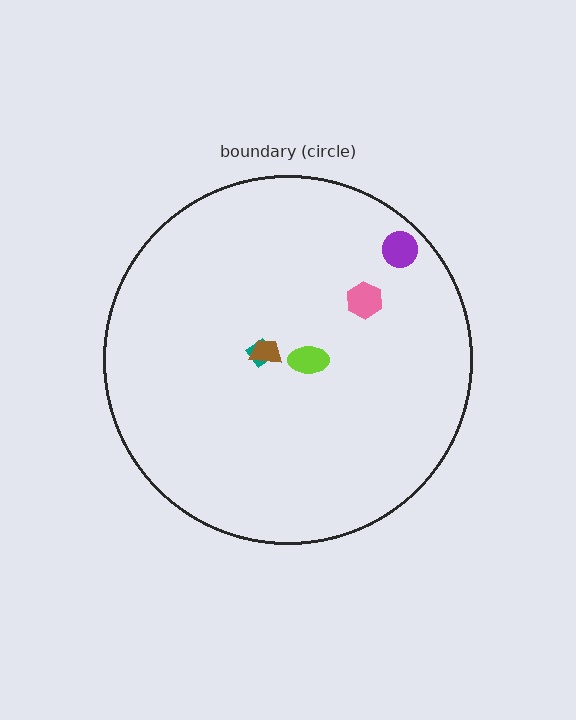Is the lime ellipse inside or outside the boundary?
Inside.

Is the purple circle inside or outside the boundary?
Inside.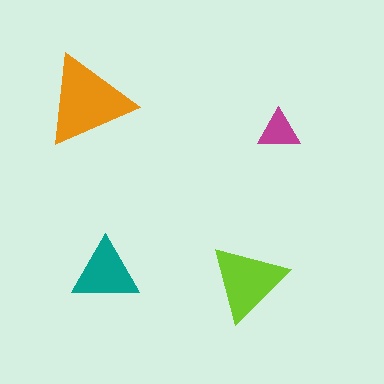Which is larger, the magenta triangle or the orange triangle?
The orange one.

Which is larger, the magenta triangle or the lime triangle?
The lime one.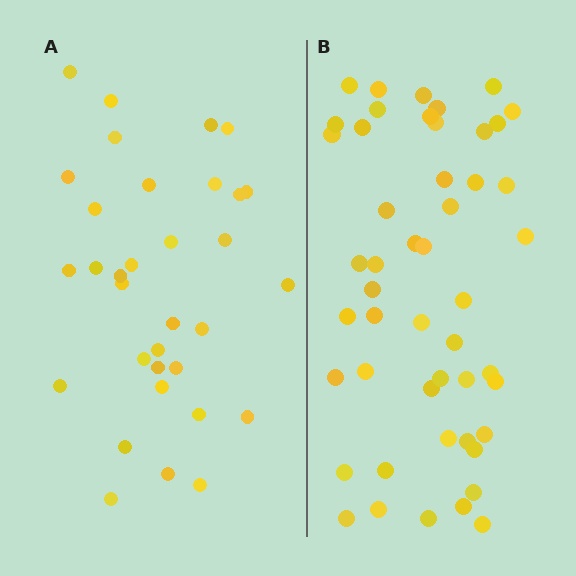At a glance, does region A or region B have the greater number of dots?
Region B (the right region) has more dots.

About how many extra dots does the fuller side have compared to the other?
Region B has approximately 15 more dots than region A.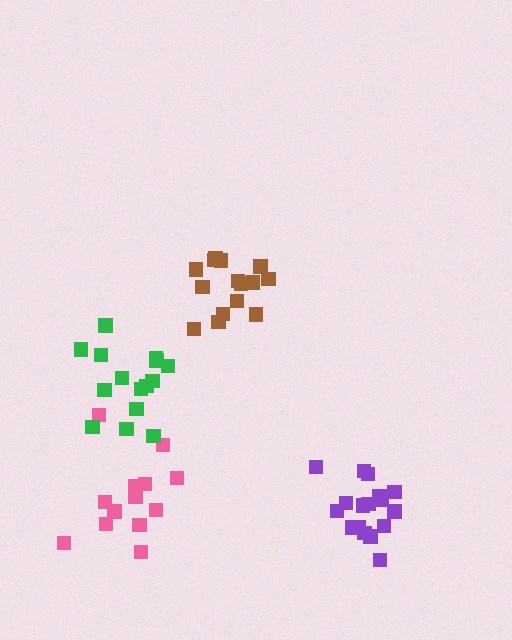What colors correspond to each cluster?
The clusters are colored: purple, pink, green, brown.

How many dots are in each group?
Group 1: 17 dots, Group 2: 13 dots, Group 3: 15 dots, Group 4: 15 dots (60 total).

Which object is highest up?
The brown cluster is topmost.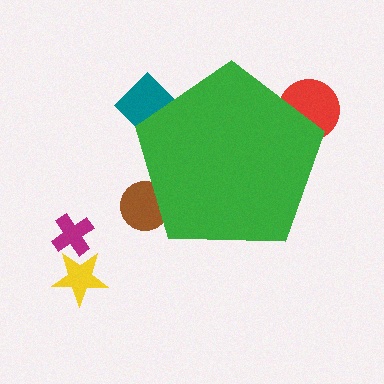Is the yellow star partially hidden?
No, the yellow star is fully visible.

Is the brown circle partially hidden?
Yes, the brown circle is partially hidden behind the green pentagon.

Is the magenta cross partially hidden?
No, the magenta cross is fully visible.